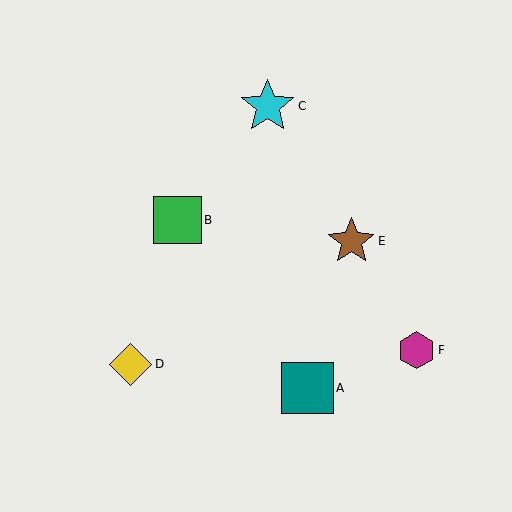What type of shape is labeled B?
Shape B is a green square.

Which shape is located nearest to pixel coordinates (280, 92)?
The cyan star (labeled C) at (268, 106) is nearest to that location.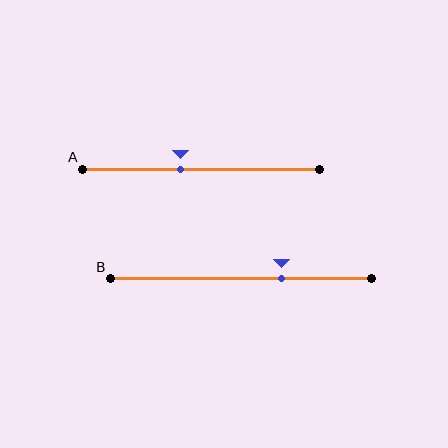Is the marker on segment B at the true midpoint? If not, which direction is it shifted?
No, the marker on segment B is shifted to the right by about 16% of the segment length.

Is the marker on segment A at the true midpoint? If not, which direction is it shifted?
No, the marker on segment A is shifted to the left by about 9% of the segment length.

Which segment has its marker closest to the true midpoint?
Segment A has its marker closest to the true midpoint.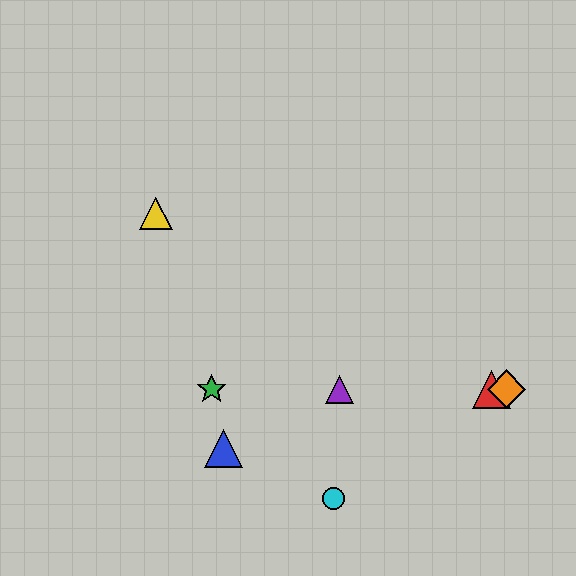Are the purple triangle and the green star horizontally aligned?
Yes, both are at y≈389.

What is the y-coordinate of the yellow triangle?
The yellow triangle is at y≈213.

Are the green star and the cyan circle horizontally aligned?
No, the green star is at y≈389 and the cyan circle is at y≈499.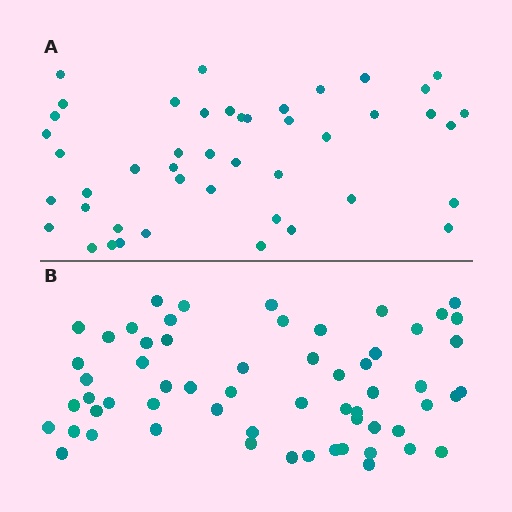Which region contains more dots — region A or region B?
Region B (the bottom region) has more dots.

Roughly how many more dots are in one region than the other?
Region B has approximately 15 more dots than region A.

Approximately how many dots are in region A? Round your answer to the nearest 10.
About 40 dots. (The exact count is 45, which rounds to 40.)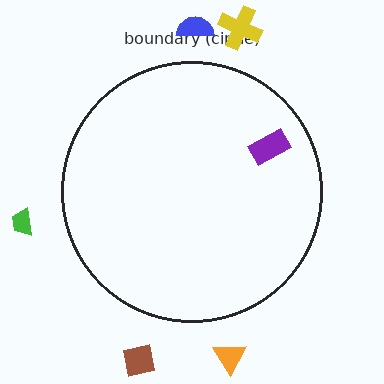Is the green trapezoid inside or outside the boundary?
Outside.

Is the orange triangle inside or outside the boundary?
Outside.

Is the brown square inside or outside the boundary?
Outside.